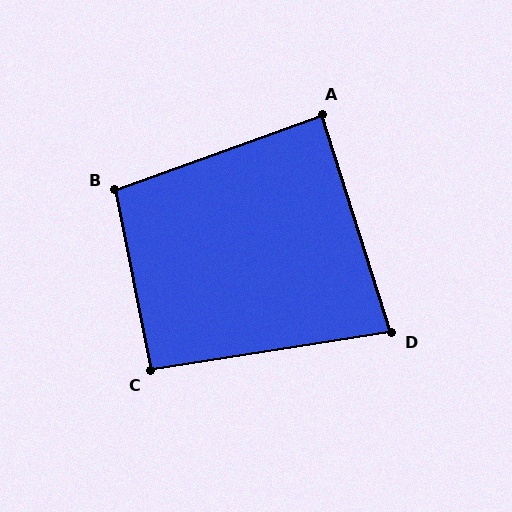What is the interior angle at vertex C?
Approximately 92 degrees (approximately right).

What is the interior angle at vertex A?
Approximately 88 degrees (approximately right).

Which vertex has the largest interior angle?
B, at approximately 99 degrees.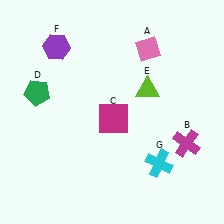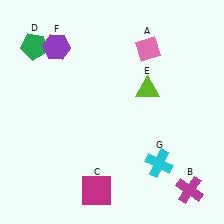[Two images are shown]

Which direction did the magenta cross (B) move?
The magenta cross (B) moved down.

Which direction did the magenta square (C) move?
The magenta square (C) moved down.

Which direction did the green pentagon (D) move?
The green pentagon (D) moved up.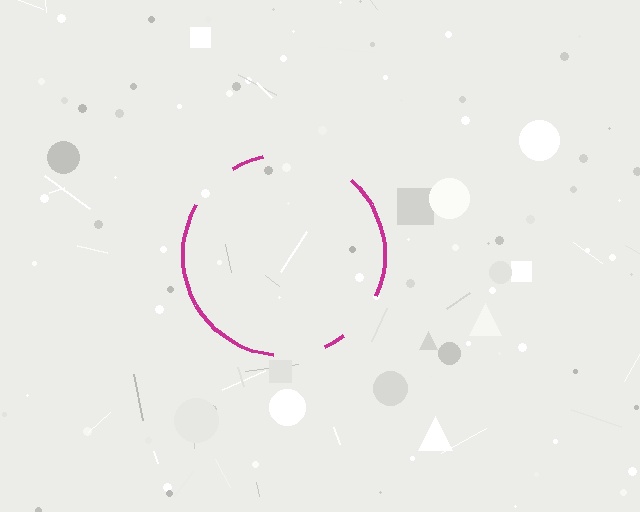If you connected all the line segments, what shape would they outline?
They would outline a circle.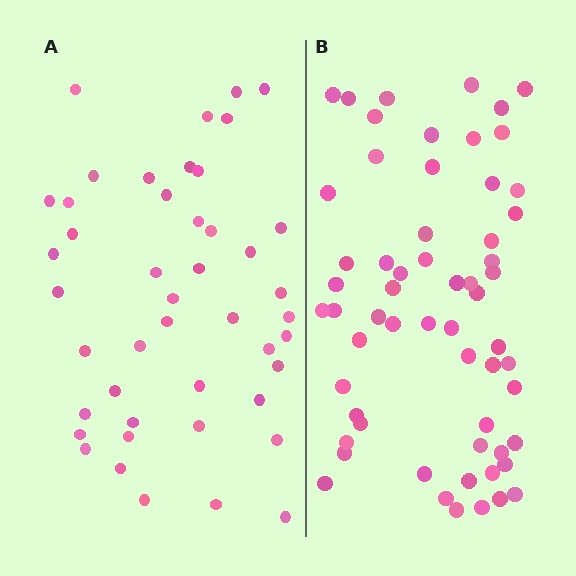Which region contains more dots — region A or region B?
Region B (the right region) has more dots.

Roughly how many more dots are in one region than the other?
Region B has approximately 15 more dots than region A.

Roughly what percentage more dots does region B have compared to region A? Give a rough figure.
About 35% more.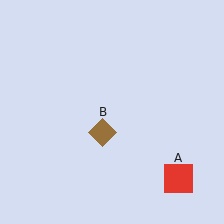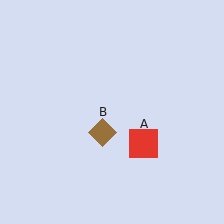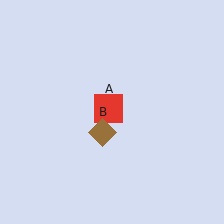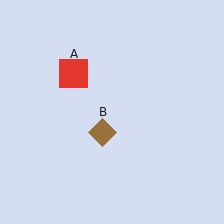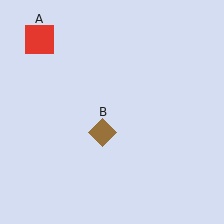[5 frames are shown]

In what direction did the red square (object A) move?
The red square (object A) moved up and to the left.